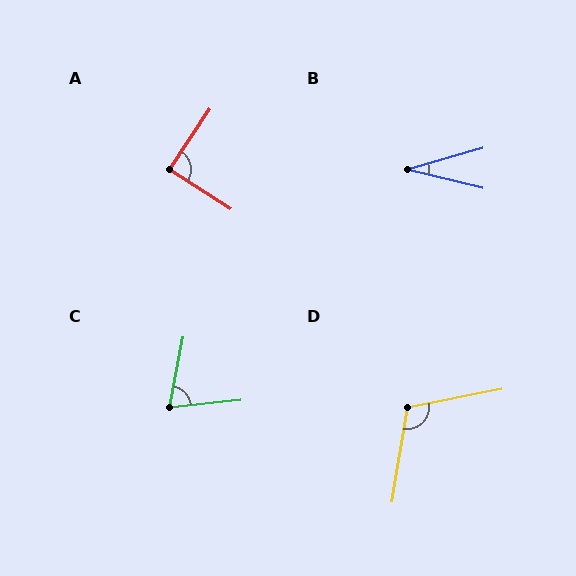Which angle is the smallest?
B, at approximately 30 degrees.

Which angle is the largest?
D, at approximately 110 degrees.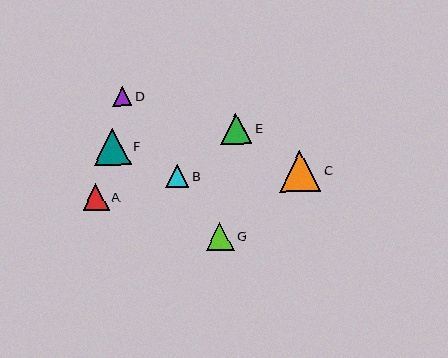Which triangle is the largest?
Triangle C is the largest with a size of approximately 41 pixels.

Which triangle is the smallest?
Triangle D is the smallest with a size of approximately 19 pixels.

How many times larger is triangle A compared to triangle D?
Triangle A is approximately 1.3 times the size of triangle D.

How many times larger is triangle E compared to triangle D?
Triangle E is approximately 1.6 times the size of triangle D.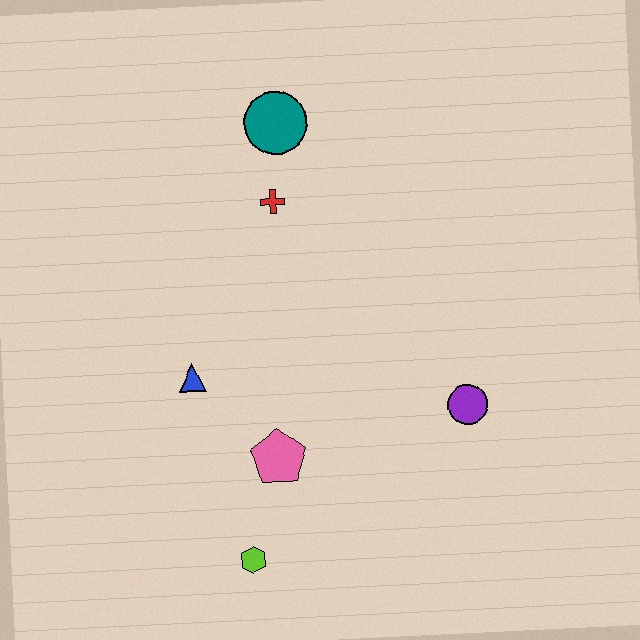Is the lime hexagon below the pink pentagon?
Yes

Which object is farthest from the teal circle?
The lime hexagon is farthest from the teal circle.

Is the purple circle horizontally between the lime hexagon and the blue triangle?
No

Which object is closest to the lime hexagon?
The pink pentagon is closest to the lime hexagon.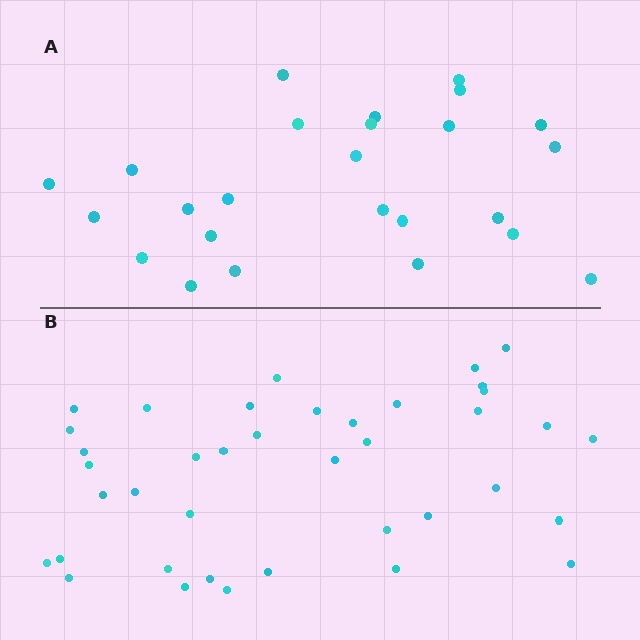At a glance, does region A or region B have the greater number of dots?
Region B (the bottom region) has more dots.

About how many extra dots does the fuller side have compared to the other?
Region B has approximately 15 more dots than region A.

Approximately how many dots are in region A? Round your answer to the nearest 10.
About 20 dots. (The exact count is 25, which rounds to 20.)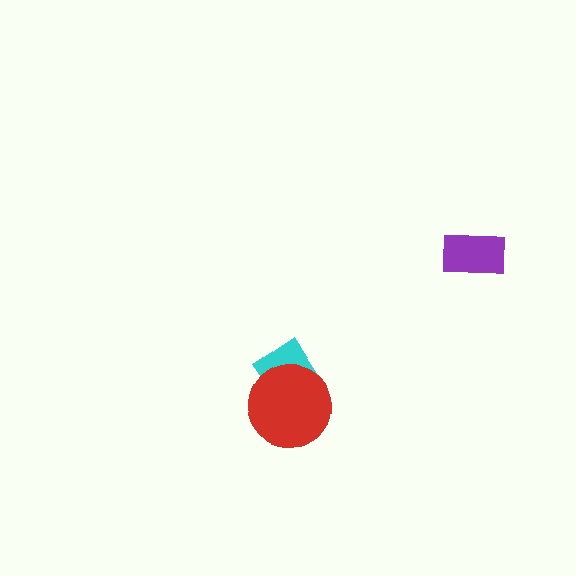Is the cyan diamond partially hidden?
Yes, it is partially covered by another shape.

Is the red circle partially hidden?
No, no other shape covers it.